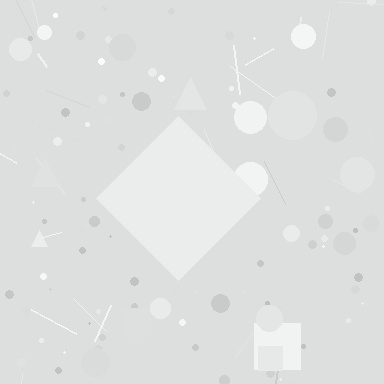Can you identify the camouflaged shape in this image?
The camouflaged shape is a diamond.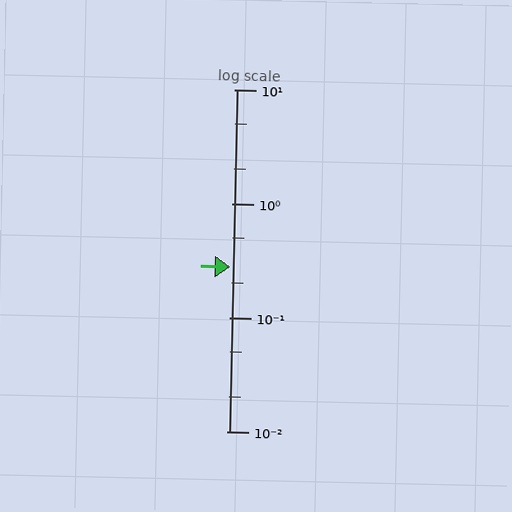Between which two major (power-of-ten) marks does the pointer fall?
The pointer is between 0.1 and 1.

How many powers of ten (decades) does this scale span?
The scale spans 3 decades, from 0.01 to 10.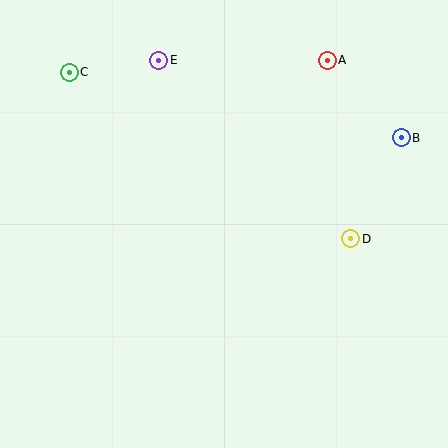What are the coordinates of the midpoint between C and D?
The midpoint between C and D is at (210, 156).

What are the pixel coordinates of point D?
Point D is at (351, 239).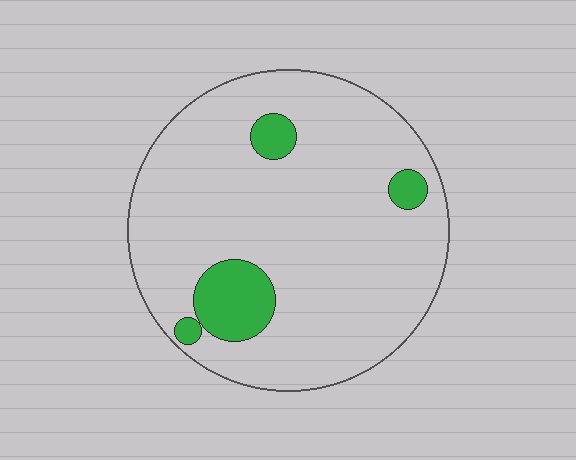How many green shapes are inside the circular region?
4.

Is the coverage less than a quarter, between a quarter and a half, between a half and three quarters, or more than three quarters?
Less than a quarter.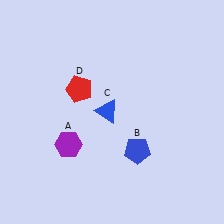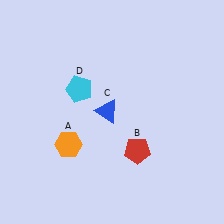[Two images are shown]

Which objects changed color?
A changed from purple to orange. B changed from blue to red. D changed from red to cyan.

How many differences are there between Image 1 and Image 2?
There are 3 differences between the two images.